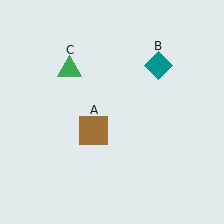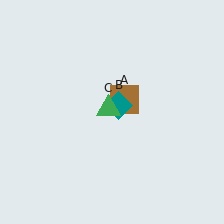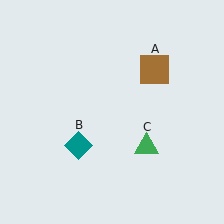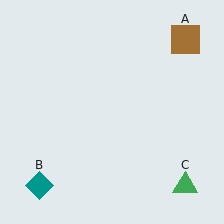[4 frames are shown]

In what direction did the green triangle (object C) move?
The green triangle (object C) moved down and to the right.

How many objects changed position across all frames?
3 objects changed position: brown square (object A), teal diamond (object B), green triangle (object C).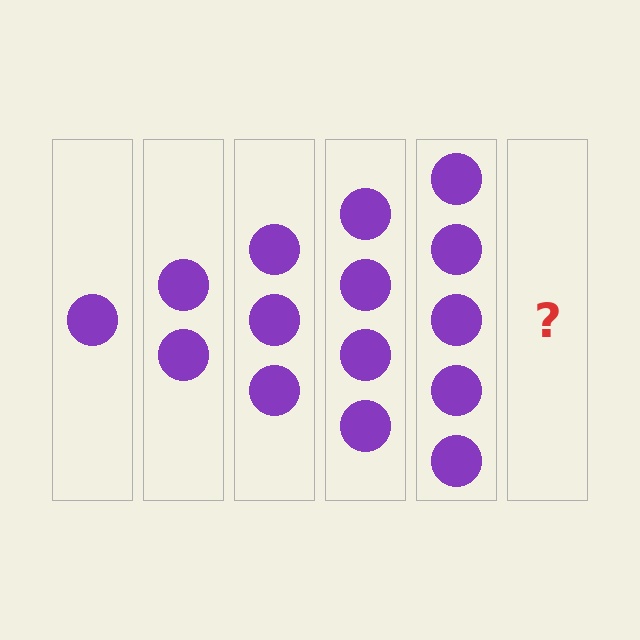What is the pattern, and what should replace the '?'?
The pattern is that each step adds one more circle. The '?' should be 6 circles.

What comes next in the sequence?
The next element should be 6 circles.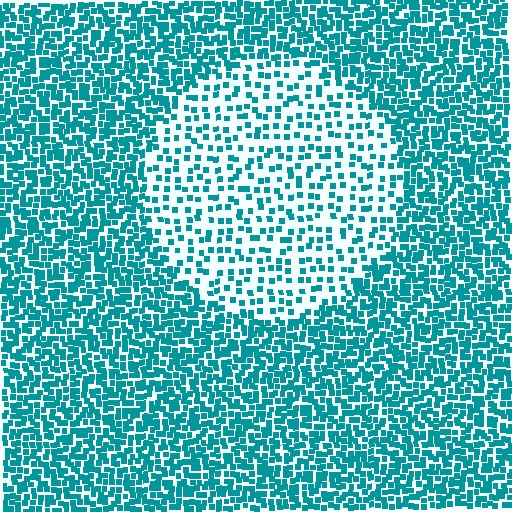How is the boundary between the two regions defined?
The boundary is defined by a change in element density (approximately 2.4x ratio). All elements are the same color, size, and shape.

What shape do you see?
I see a circle.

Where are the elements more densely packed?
The elements are more densely packed outside the circle boundary.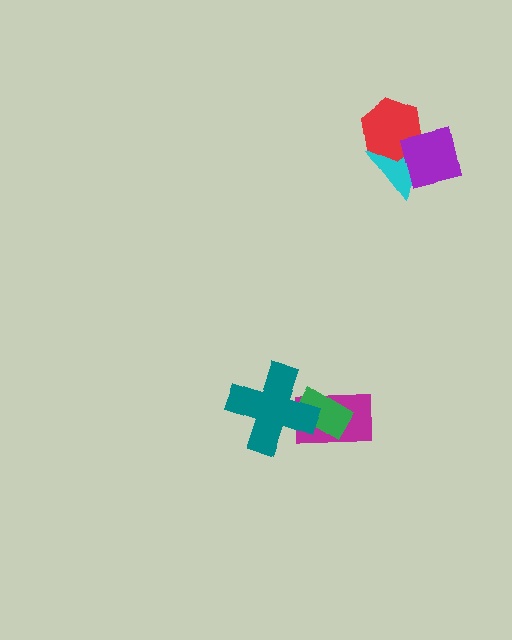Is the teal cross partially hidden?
No, no other shape covers it.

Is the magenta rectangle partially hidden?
Yes, it is partially covered by another shape.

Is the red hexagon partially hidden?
Yes, it is partially covered by another shape.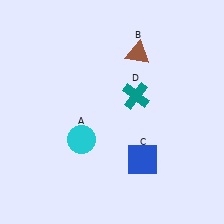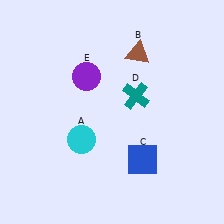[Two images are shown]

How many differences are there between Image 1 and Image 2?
There is 1 difference between the two images.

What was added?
A purple circle (E) was added in Image 2.